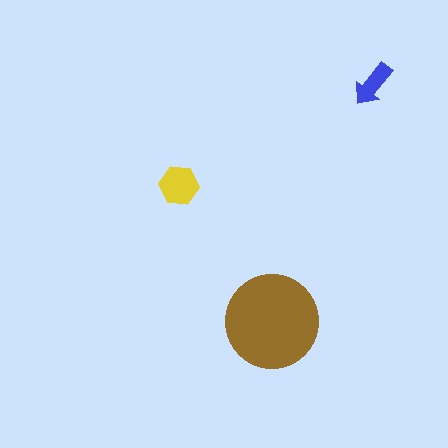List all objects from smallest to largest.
The blue arrow, the yellow hexagon, the brown circle.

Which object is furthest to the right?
The blue arrow is rightmost.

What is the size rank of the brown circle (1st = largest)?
1st.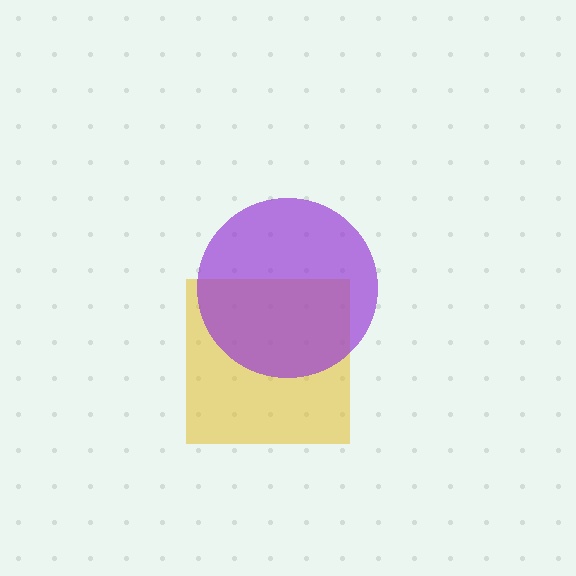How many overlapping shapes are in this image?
There are 2 overlapping shapes in the image.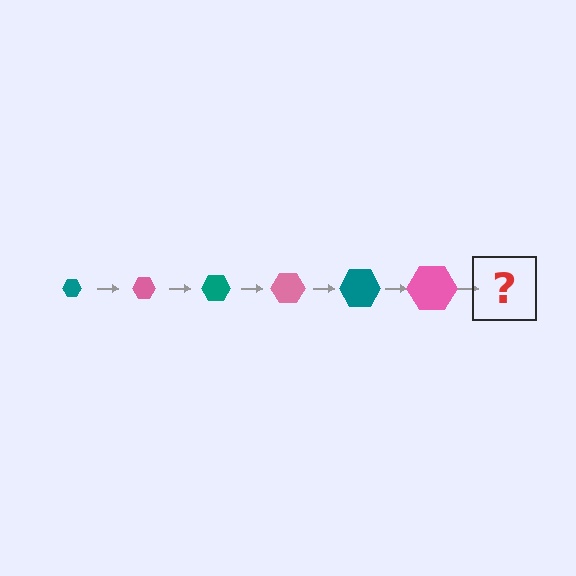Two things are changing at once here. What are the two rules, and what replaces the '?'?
The two rules are that the hexagon grows larger each step and the color cycles through teal and pink. The '?' should be a teal hexagon, larger than the previous one.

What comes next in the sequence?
The next element should be a teal hexagon, larger than the previous one.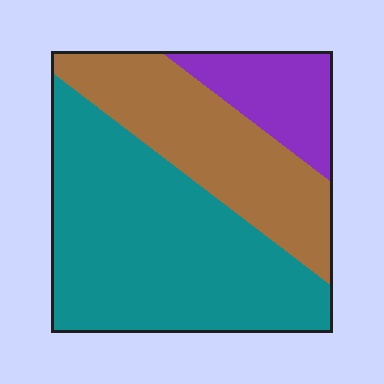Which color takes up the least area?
Purple, at roughly 15%.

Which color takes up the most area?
Teal, at roughly 55%.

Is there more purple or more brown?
Brown.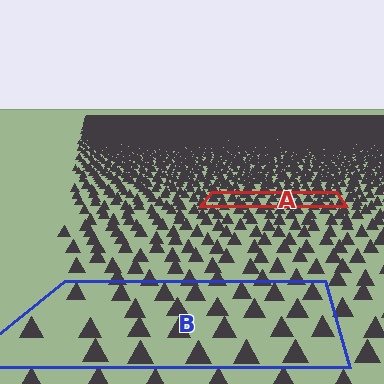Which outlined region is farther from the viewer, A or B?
Region A is farther from the viewer — the texture elements inside it appear smaller and more densely packed.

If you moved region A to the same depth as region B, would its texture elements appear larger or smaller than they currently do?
They would appear larger. At a closer depth, the same texture elements are projected at a bigger on-screen size.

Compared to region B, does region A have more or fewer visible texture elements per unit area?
Region A has more texture elements per unit area — they are packed more densely because it is farther away.